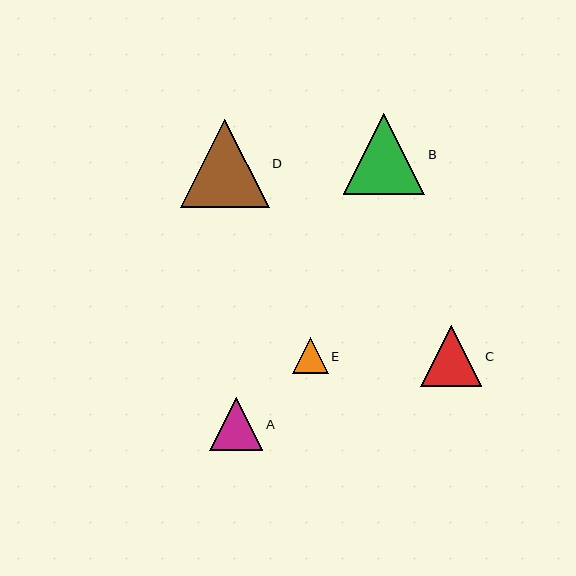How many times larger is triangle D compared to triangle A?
Triangle D is approximately 1.7 times the size of triangle A.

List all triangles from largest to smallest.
From largest to smallest: D, B, C, A, E.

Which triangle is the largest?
Triangle D is the largest with a size of approximately 88 pixels.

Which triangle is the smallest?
Triangle E is the smallest with a size of approximately 36 pixels.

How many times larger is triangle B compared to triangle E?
Triangle B is approximately 2.3 times the size of triangle E.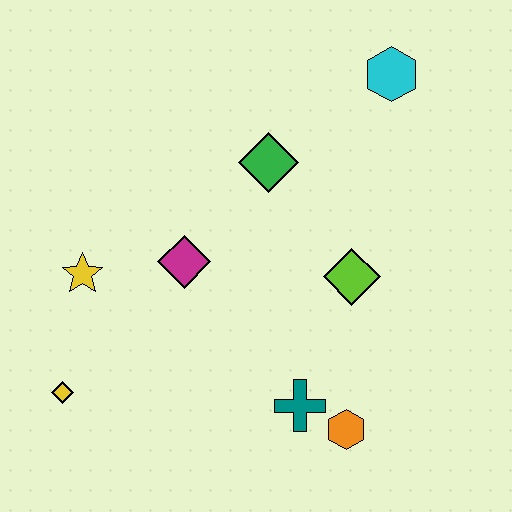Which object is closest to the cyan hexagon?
The green diamond is closest to the cyan hexagon.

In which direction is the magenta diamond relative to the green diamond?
The magenta diamond is below the green diamond.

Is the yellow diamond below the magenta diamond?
Yes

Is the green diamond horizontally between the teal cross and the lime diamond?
No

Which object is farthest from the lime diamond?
The yellow diamond is farthest from the lime diamond.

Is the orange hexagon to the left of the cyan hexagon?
Yes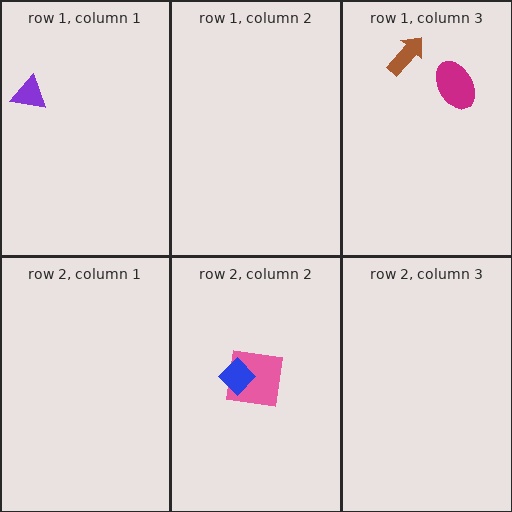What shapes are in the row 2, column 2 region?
The pink square, the blue diamond.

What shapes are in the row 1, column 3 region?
The brown arrow, the magenta ellipse.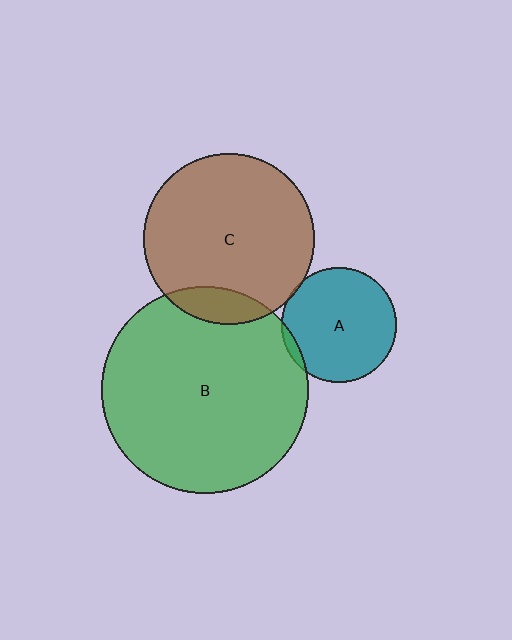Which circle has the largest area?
Circle B (green).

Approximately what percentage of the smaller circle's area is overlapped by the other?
Approximately 5%.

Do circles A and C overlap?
Yes.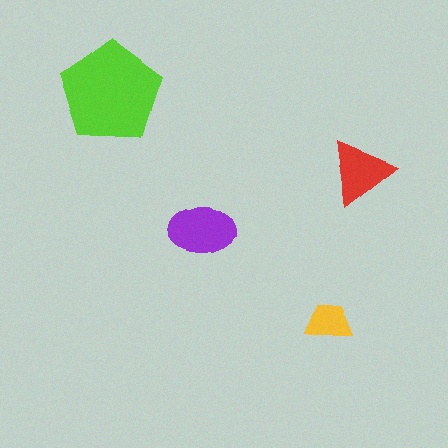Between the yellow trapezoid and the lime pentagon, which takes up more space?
The lime pentagon.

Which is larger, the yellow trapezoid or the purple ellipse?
The purple ellipse.